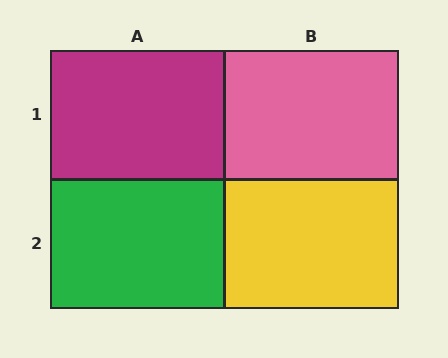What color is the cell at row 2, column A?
Green.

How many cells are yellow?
1 cell is yellow.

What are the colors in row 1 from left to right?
Magenta, pink.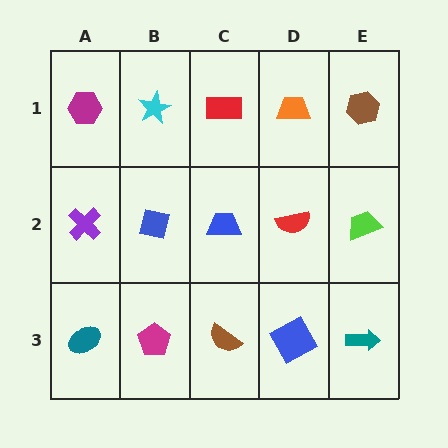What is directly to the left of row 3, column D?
A brown semicircle.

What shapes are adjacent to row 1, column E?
A lime trapezoid (row 2, column E), an orange trapezoid (row 1, column D).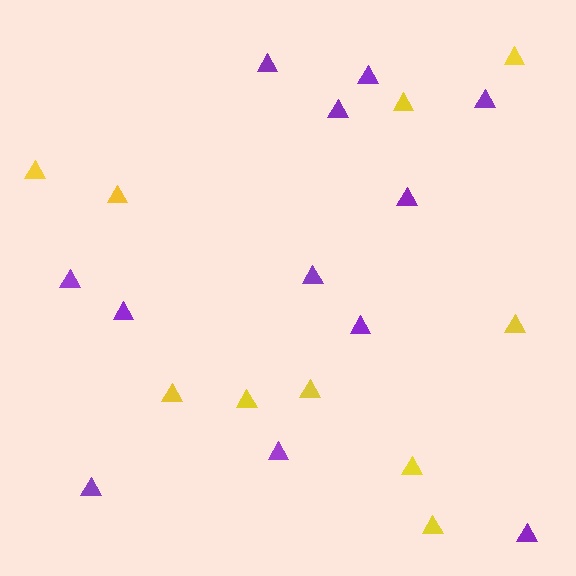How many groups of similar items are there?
There are 2 groups: one group of yellow triangles (10) and one group of purple triangles (12).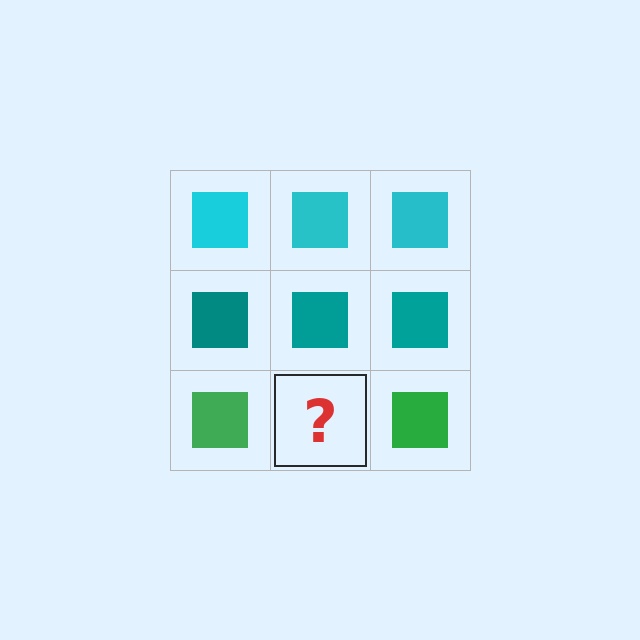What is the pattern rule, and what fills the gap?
The rule is that each row has a consistent color. The gap should be filled with a green square.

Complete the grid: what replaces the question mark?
The question mark should be replaced with a green square.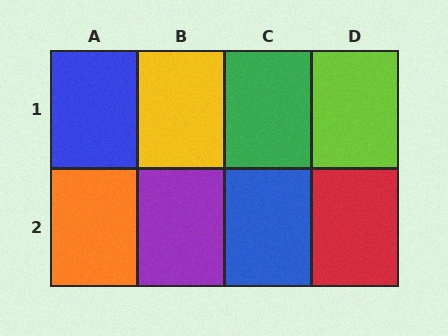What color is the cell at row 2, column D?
Red.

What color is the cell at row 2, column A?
Orange.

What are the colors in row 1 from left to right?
Blue, yellow, green, lime.